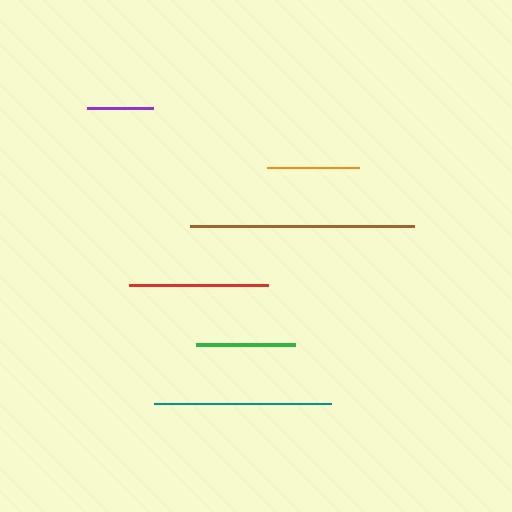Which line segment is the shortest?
The purple line is the shortest at approximately 66 pixels.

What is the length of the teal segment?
The teal segment is approximately 177 pixels long.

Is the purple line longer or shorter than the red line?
The red line is longer than the purple line.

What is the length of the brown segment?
The brown segment is approximately 224 pixels long.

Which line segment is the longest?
The brown line is the longest at approximately 224 pixels.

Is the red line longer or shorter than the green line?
The red line is longer than the green line.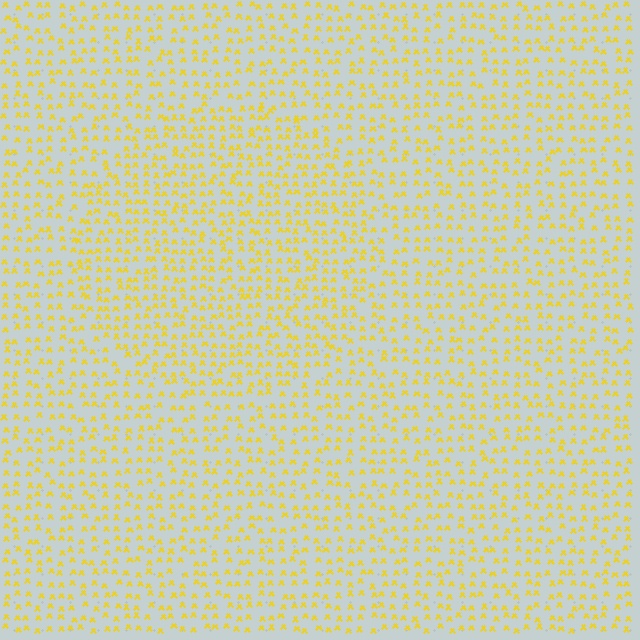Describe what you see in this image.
The image contains small yellow elements arranged at two different densities. A circle-shaped region is visible where the elements are more densely packed than the surrounding area.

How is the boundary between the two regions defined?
The boundary is defined by a change in element density (approximately 1.4x ratio). All elements are the same color, size, and shape.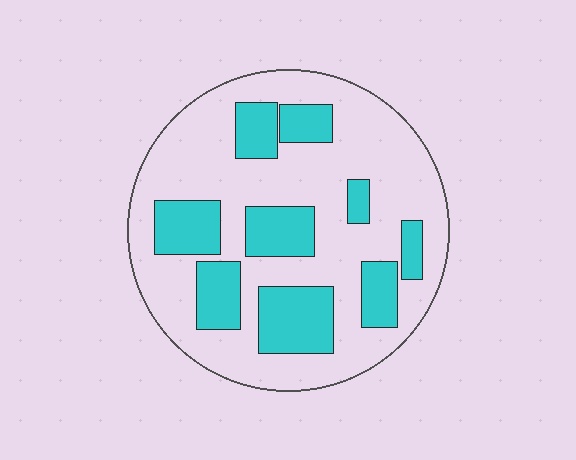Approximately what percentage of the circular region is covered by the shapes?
Approximately 30%.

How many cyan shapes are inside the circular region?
9.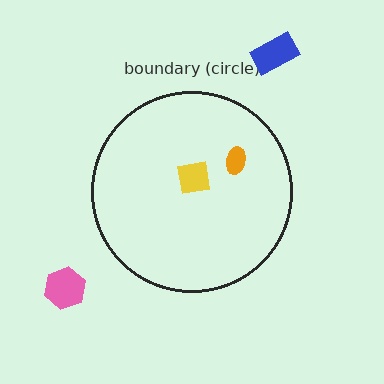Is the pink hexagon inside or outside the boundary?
Outside.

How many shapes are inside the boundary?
2 inside, 2 outside.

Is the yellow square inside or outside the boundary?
Inside.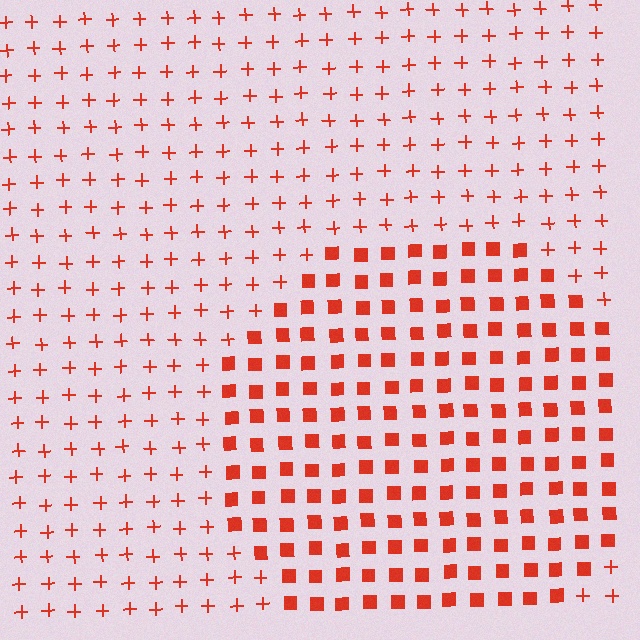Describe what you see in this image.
The image is filled with small red elements arranged in a uniform grid. A circle-shaped region contains squares, while the surrounding area contains plus signs. The boundary is defined purely by the change in element shape.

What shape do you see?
I see a circle.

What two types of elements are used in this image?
The image uses squares inside the circle region and plus signs outside it.